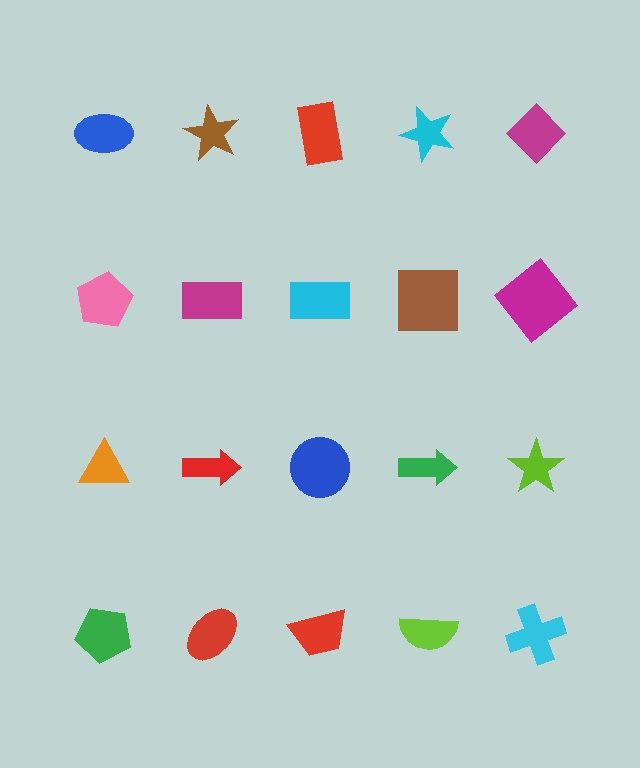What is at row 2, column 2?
A magenta rectangle.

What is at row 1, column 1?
A blue ellipse.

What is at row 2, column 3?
A cyan rectangle.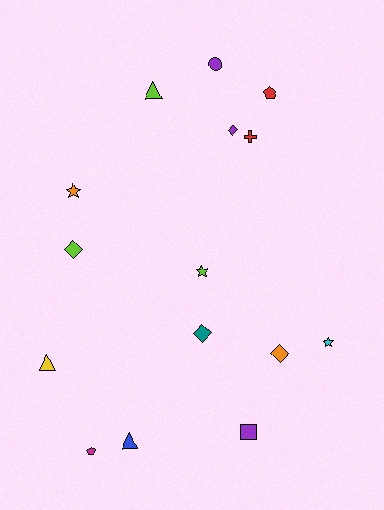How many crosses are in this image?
There is 1 cross.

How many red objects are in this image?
There are 2 red objects.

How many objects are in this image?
There are 15 objects.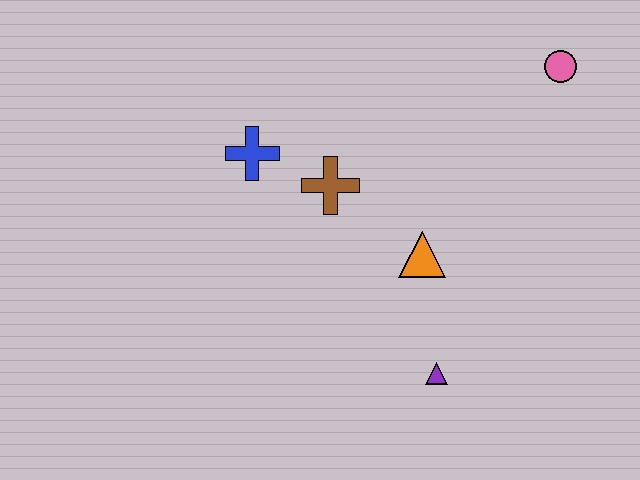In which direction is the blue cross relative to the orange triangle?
The blue cross is to the left of the orange triangle.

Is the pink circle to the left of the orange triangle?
No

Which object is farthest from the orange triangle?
The pink circle is farthest from the orange triangle.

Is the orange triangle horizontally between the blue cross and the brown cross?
No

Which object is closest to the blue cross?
The brown cross is closest to the blue cross.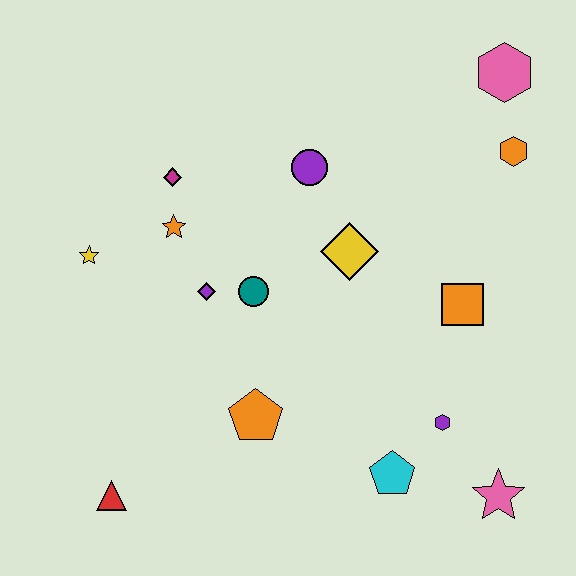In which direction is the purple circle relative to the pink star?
The purple circle is above the pink star.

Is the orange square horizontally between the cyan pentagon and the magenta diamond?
No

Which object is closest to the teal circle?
The purple diamond is closest to the teal circle.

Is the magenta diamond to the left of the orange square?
Yes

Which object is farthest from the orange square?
The red triangle is farthest from the orange square.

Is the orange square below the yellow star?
Yes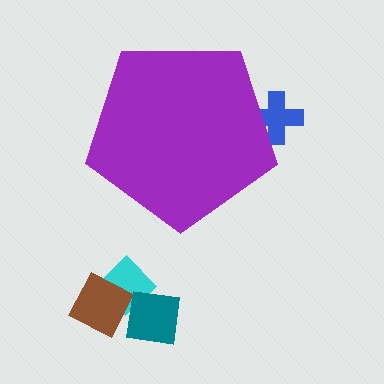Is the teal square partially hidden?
No, the teal square is fully visible.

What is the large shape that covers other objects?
A purple pentagon.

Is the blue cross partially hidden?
Yes, the blue cross is partially hidden behind the purple pentagon.